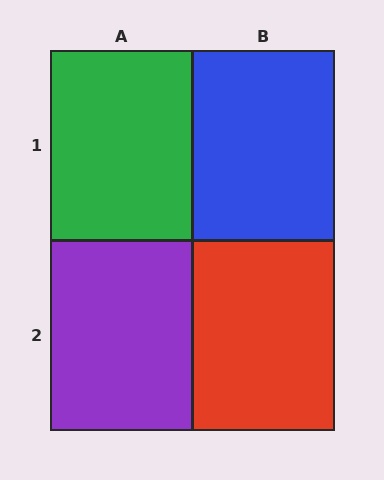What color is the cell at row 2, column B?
Red.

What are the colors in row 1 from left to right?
Green, blue.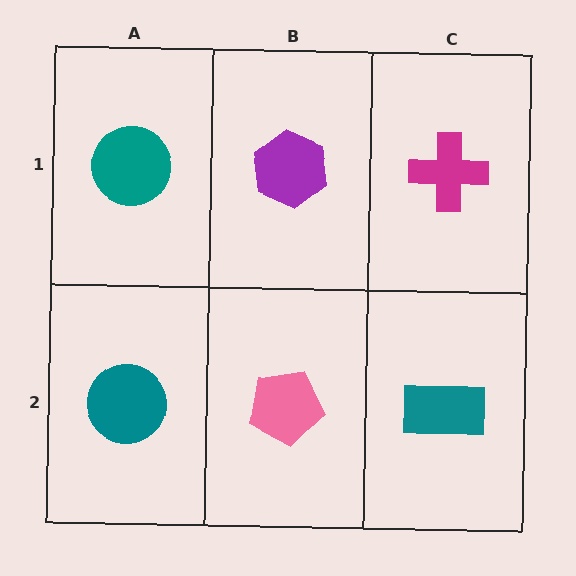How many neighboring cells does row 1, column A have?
2.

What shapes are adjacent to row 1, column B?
A pink pentagon (row 2, column B), a teal circle (row 1, column A), a magenta cross (row 1, column C).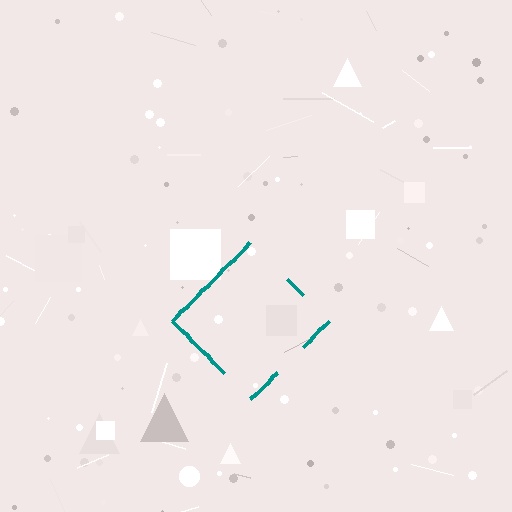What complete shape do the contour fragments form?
The contour fragments form a diamond.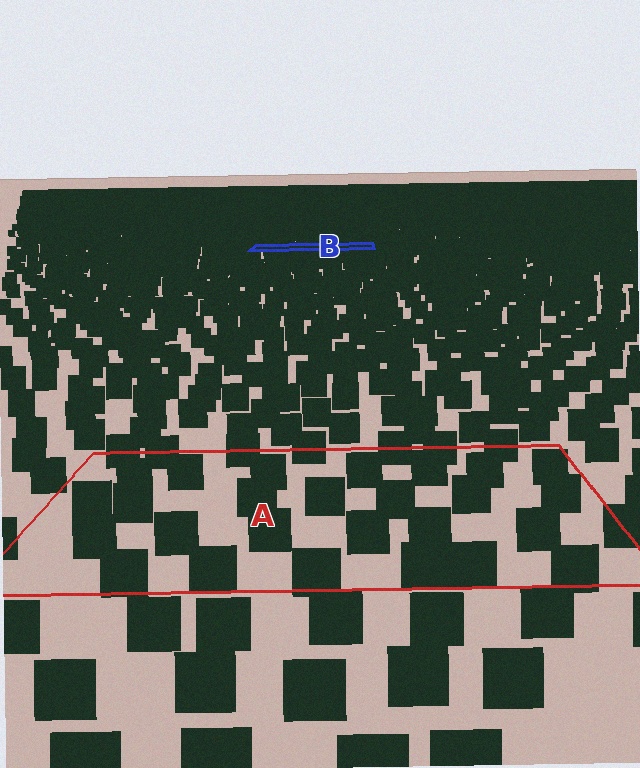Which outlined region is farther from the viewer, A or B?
Region B is farther from the viewer — the texture elements inside it appear smaller and more densely packed.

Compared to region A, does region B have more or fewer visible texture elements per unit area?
Region B has more texture elements per unit area — they are packed more densely because it is farther away.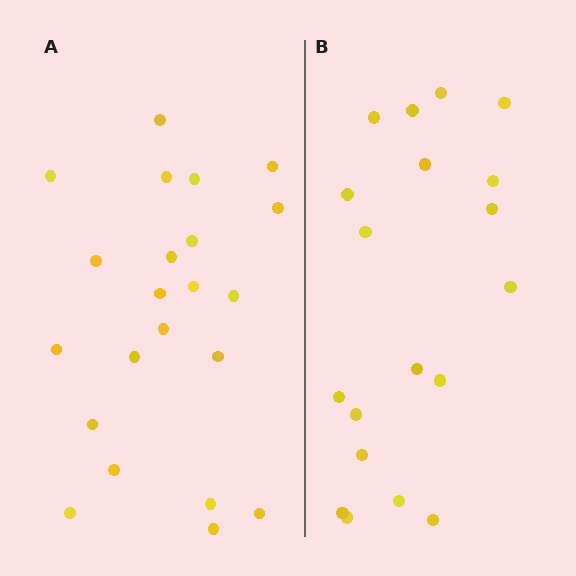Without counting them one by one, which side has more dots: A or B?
Region A (the left region) has more dots.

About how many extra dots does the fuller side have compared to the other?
Region A has just a few more — roughly 2 or 3 more dots than region B.